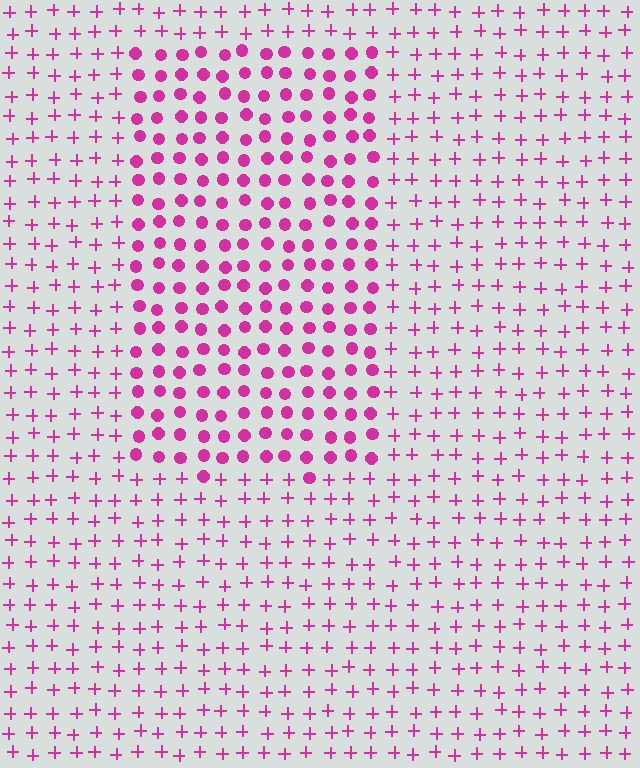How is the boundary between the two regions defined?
The boundary is defined by a change in element shape: circles inside vs. plus signs outside. All elements share the same color and spacing.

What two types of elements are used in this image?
The image uses circles inside the rectangle region and plus signs outside it.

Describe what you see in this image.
The image is filled with small magenta elements arranged in a uniform grid. A rectangle-shaped region contains circles, while the surrounding area contains plus signs. The boundary is defined purely by the change in element shape.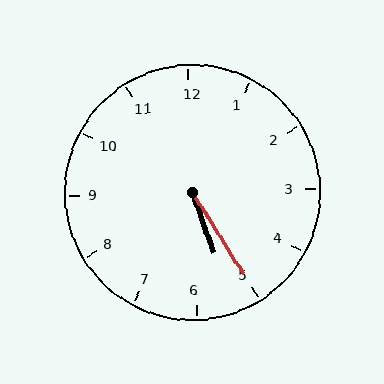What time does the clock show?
5:25.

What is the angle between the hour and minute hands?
Approximately 12 degrees.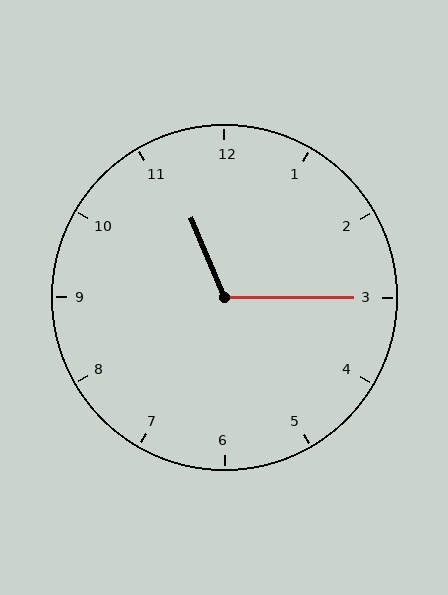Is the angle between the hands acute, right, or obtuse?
It is obtuse.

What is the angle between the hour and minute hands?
Approximately 112 degrees.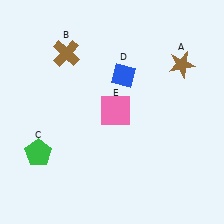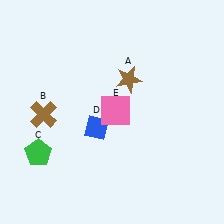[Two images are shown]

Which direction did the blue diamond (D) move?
The blue diamond (D) moved down.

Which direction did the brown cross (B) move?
The brown cross (B) moved down.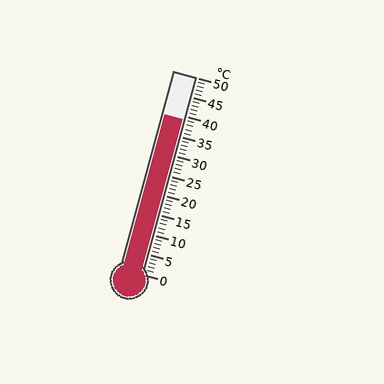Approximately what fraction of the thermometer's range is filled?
The thermometer is filled to approximately 80% of its range.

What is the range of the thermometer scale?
The thermometer scale ranges from 0°C to 50°C.